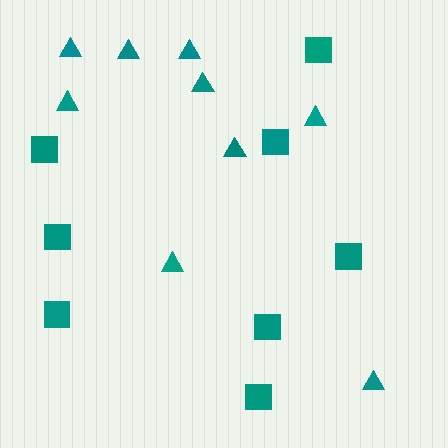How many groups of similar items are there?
There are 2 groups: one group of triangles (9) and one group of squares (8).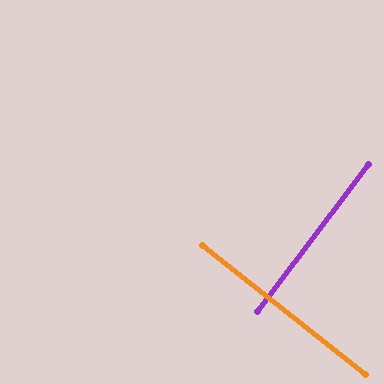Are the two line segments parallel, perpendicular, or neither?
Perpendicular — they meet at approximately 89°.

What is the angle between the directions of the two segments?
Approximately 89 degrees.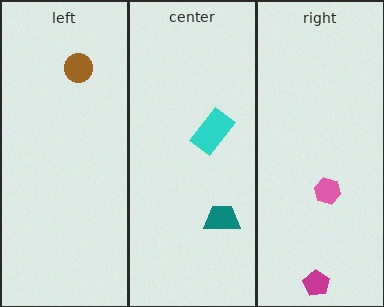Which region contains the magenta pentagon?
The right region.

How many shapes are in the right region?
2.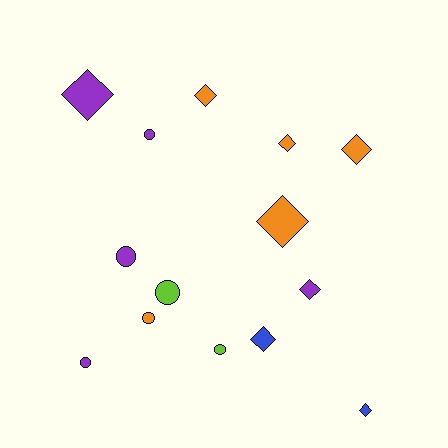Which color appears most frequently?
Orange, with 5 objects.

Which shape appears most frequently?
Diamond, with 8 objects.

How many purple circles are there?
There are 3 purple circles.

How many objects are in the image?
There are 14 objects.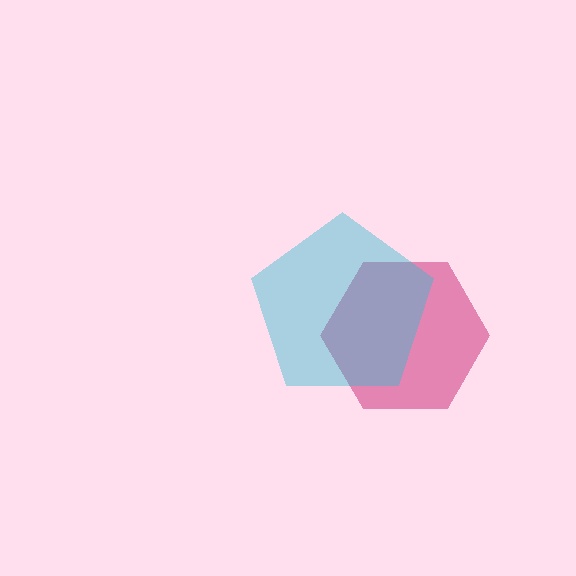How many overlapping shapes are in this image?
There are 2 overlapping shapes in the image.